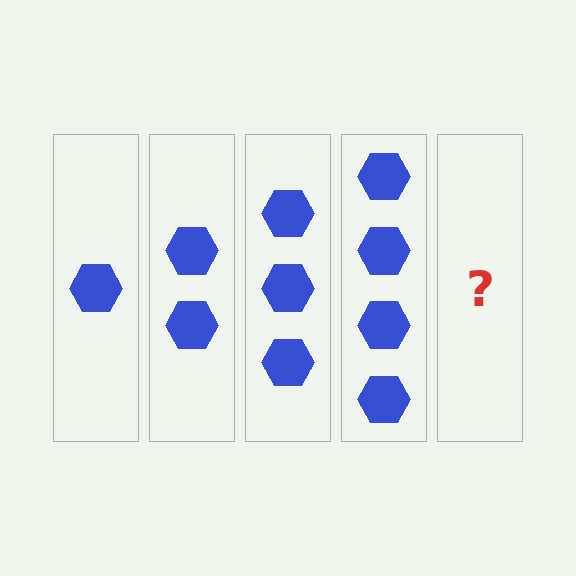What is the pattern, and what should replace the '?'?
The pattern is that each step adds one more hexagon. The '?' should be 5 hexagons.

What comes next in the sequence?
The next element should be 5 hexagons.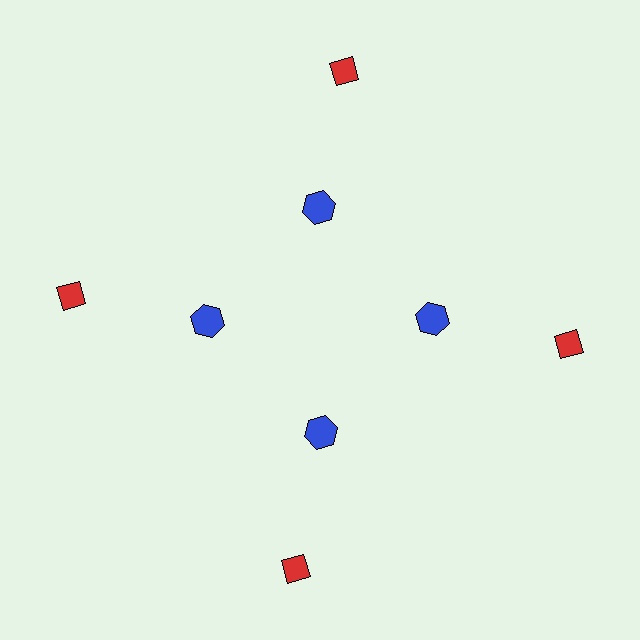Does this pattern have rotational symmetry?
Yes, this pattern has 4-fold rotational symmetry. It looks the same after rotating 90 degrees around the center.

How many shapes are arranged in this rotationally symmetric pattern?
There are 8 shapes, arranged in 4 groups of 2.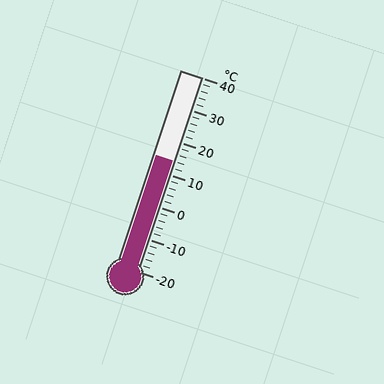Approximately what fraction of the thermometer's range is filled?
The thermometer is filled to approximately 55% of its range.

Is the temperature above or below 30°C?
The temperature is below 30°C.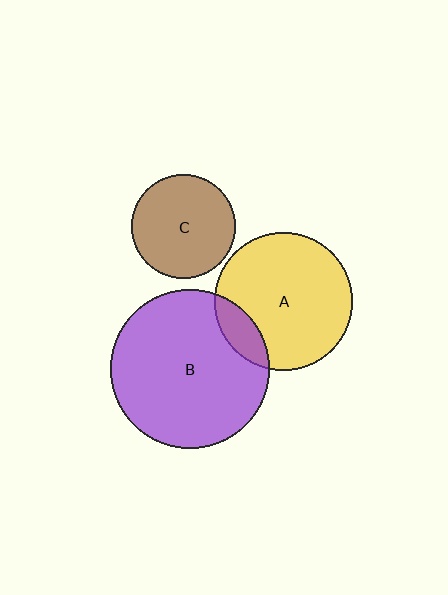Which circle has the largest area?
Circle B (purple).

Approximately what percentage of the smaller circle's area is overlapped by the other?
Approximately 15%.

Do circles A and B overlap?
Yes.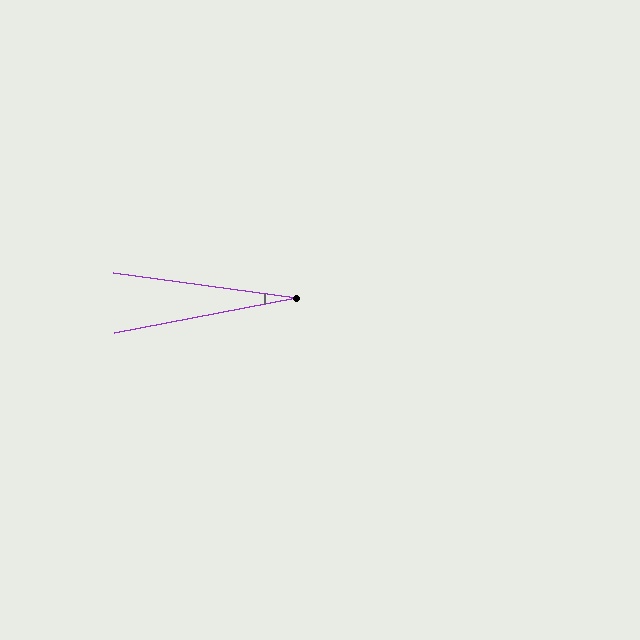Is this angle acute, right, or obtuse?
It is acute.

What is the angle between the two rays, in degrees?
Approximately 18 degrees.